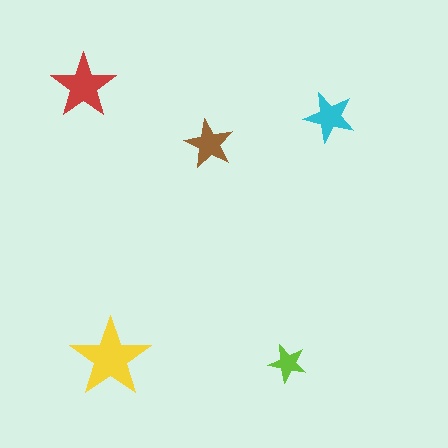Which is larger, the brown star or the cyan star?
The cyan one.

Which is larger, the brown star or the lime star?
The brown one.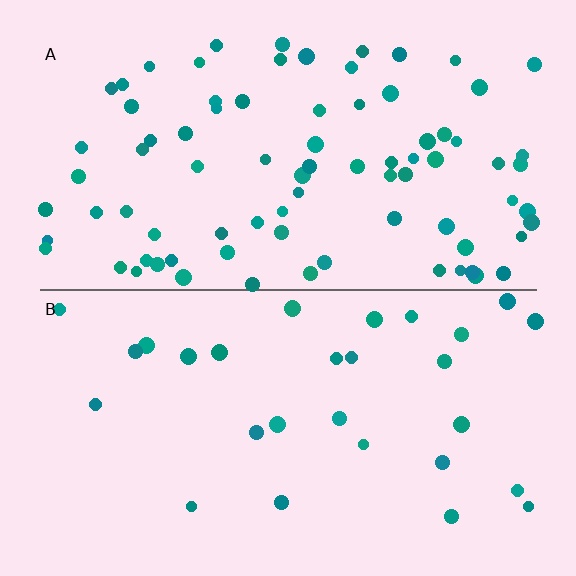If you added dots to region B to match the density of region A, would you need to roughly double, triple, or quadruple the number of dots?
Approximately triple.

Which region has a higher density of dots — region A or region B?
A (the top).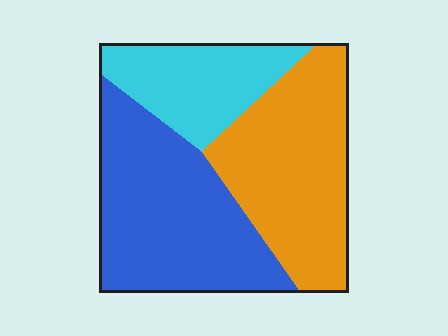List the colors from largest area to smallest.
From largest to smallest: blue, orange, cyan.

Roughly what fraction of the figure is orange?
Orange takes up about three eighths (3/8) of the figure.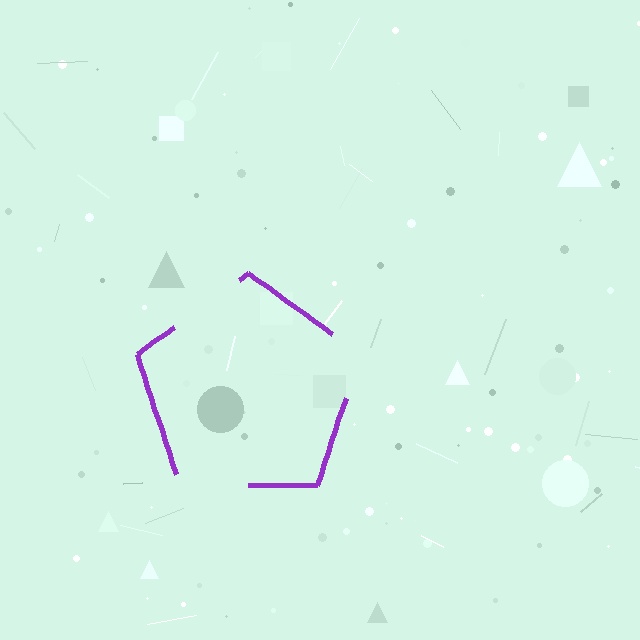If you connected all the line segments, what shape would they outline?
They would outline a pentagon.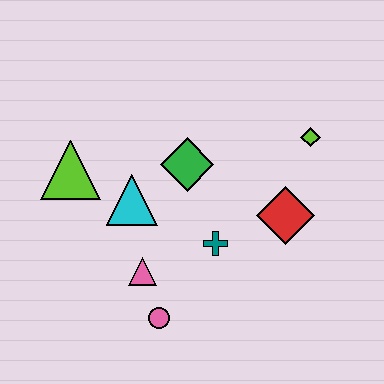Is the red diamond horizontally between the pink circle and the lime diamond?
Yes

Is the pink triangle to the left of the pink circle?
Yes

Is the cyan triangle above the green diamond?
No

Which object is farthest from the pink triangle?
The lime diamond is farthest from the pink triangle.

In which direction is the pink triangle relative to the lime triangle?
The pink triangle is below the lime triangle.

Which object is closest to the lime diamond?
The red diamond is closest to the lime diamond.